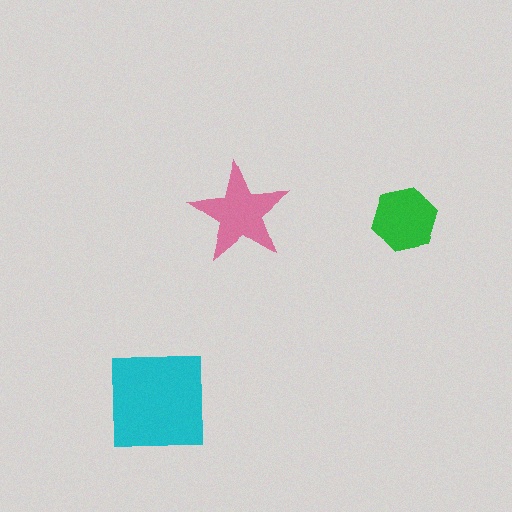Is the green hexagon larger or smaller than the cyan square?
Smaller.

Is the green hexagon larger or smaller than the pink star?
Smaller.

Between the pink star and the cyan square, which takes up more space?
The cyan square.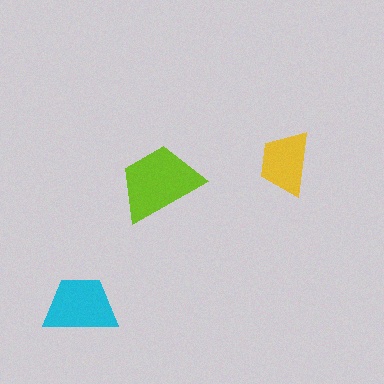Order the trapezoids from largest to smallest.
the lime one, the cyan one, the yellow one.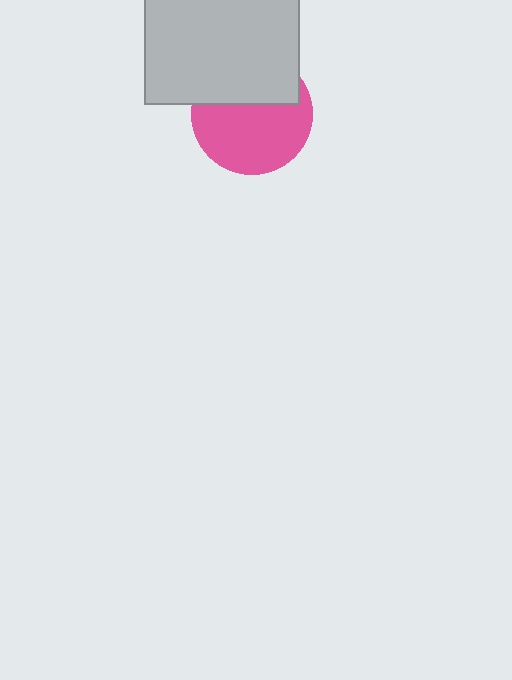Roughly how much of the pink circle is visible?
About half of it is visible (roughly 61%).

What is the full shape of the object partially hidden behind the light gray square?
The partially hidden object is a pink circle.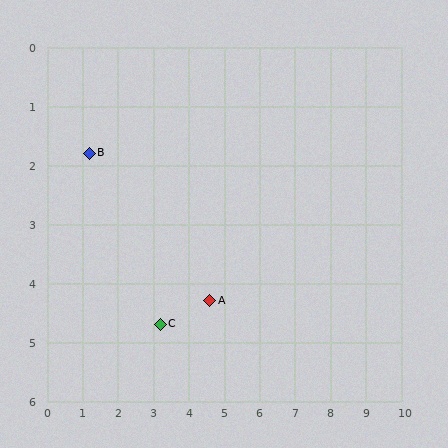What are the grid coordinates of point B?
Point B is at approximately (1.2, 1.8).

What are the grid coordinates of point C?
Point C is at approximately (3.2, 4.7).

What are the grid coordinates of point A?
Point A is at approximately (4.6, 4.3).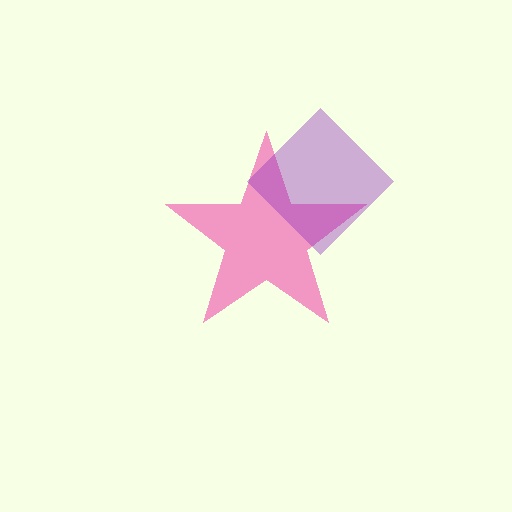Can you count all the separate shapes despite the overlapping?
Yes, there are 2 separate shapes.